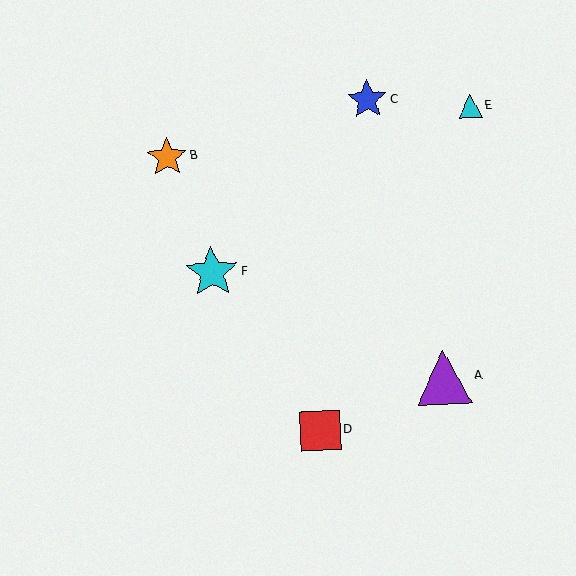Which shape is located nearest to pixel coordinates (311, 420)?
The red square (labeled D) at (321, 431) is nearest to that location.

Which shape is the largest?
The purple triangle (labeled A) is the largest.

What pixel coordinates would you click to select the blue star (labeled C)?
Click at (367, 100) to select the blue star C.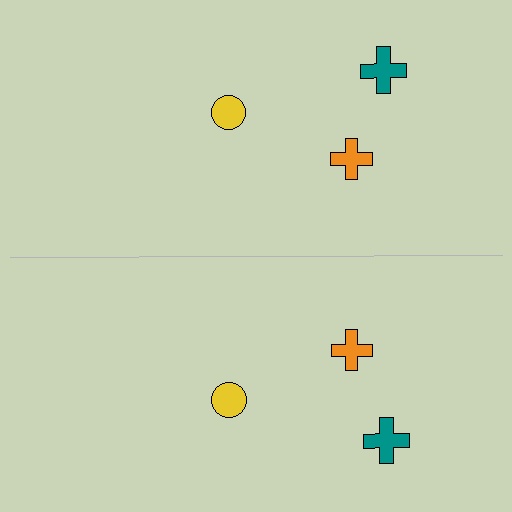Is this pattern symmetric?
Yes, this pattern has bilateral (reflection) symmetry.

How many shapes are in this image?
There are 6 shapes in this image.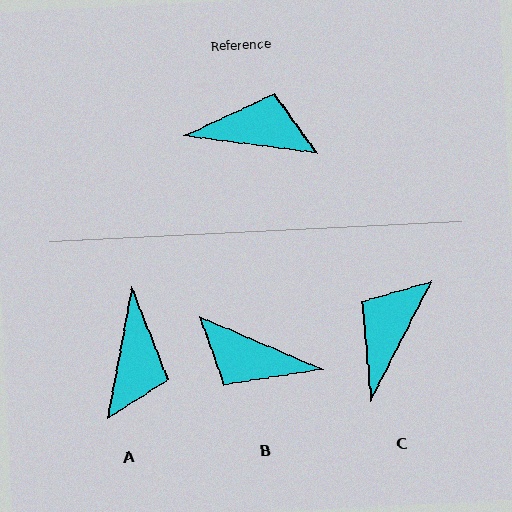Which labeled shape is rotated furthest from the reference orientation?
B, about 164 degrees away.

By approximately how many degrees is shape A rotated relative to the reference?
Approximately 93 degrees clockwise.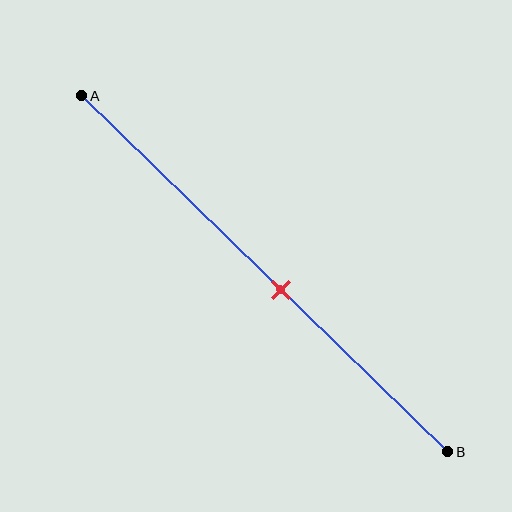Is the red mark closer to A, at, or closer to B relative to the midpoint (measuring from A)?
The red mark is closer to point B than the midpoint of segment AB.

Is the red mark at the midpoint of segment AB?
No, the mark is at about 55% from A, not at the 50% midpoint.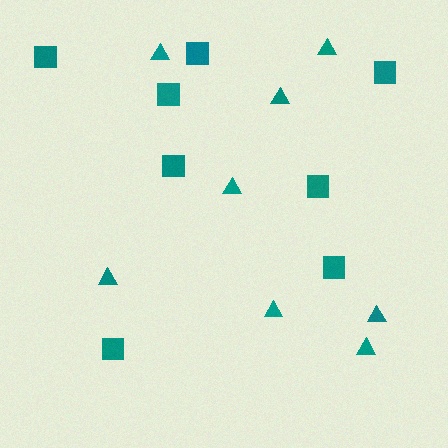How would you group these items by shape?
There are 2 groups: one group of squares (8) and one group of triangles (8).